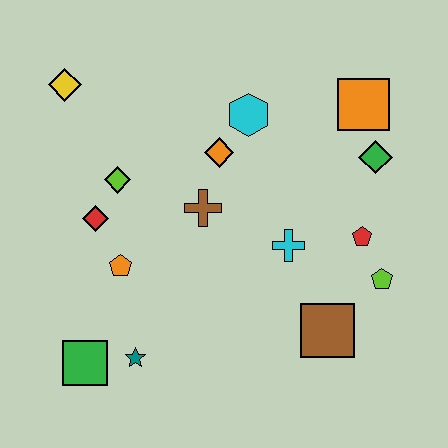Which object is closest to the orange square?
The green diamond is closest to the orange square.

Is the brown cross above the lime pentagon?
Yes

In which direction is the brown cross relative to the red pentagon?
The brown cross is to the left of the red pentagon.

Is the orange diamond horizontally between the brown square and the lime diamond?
Yes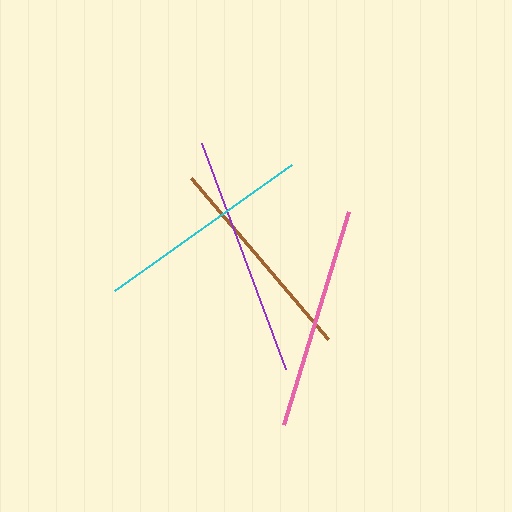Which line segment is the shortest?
The brown line is the shortest at approximately 212 pixels.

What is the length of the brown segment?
The brown segment is approximately 212 pixels long.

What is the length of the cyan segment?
The cyan segment is approximately 217 pixels long.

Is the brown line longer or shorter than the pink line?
The pink line is longer than the brown line.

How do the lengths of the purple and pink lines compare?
The purple and pink lines are approximately the same length.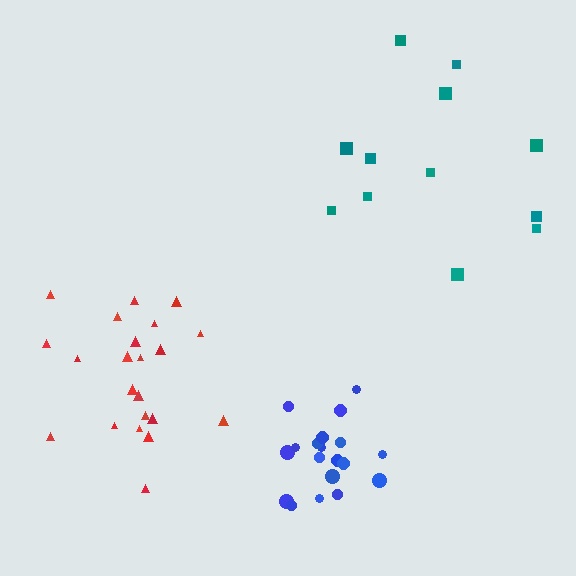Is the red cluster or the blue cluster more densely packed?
Blue.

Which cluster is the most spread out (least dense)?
Teal.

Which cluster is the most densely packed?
Blue.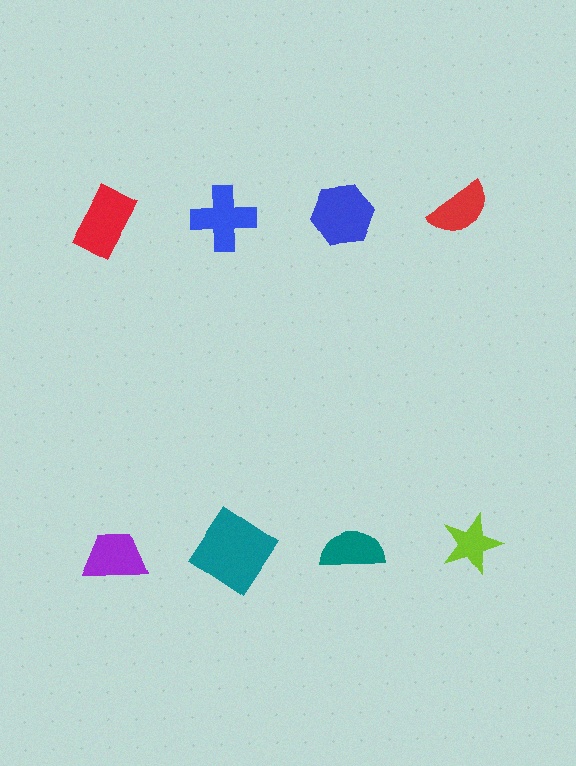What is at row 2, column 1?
A purple trapezoid.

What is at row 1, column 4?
A red semicircle.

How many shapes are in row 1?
4 shapes.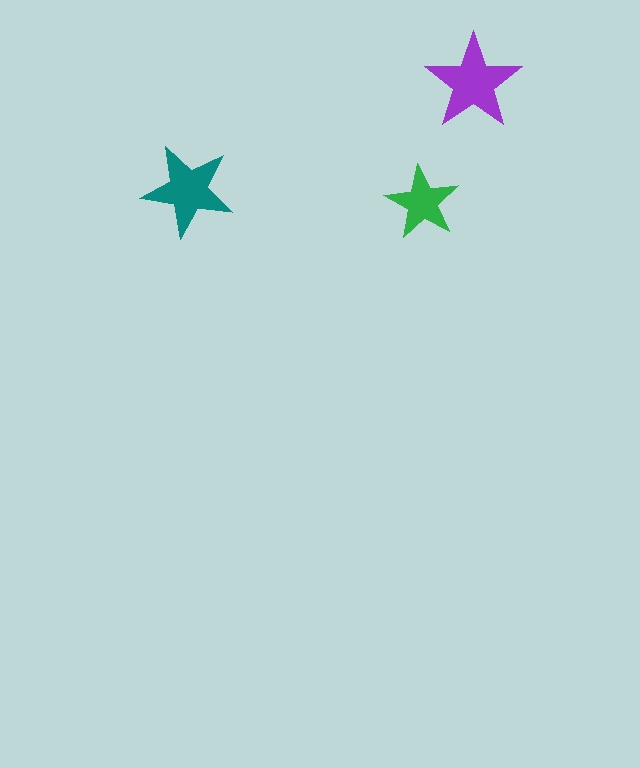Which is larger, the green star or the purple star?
The purple one.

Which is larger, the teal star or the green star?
The teal one.